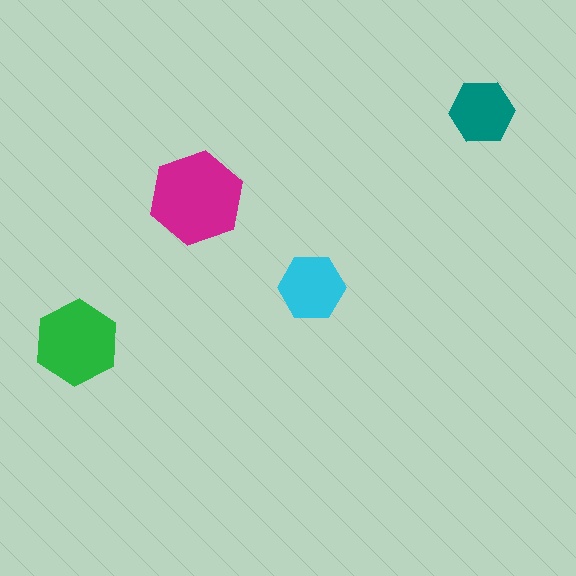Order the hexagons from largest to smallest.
the magenta one, the green one, the cyan one, the teal one.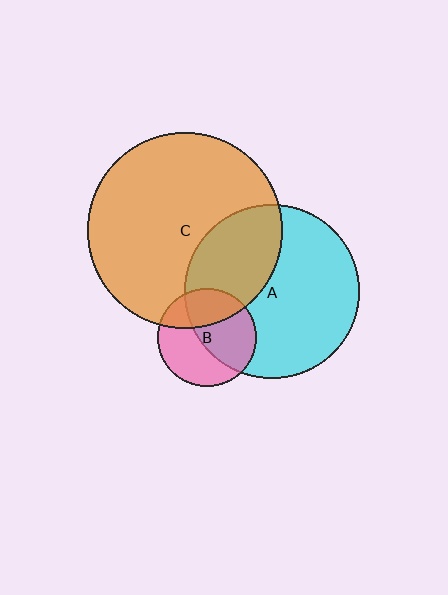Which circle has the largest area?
Circle C (orange).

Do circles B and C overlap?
Yes.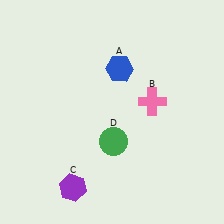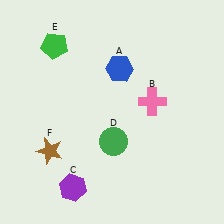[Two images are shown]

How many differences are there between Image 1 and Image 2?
There are 2 differences between the two images.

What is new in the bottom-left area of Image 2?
A brown star (F) was added in the bottom-left area of Image 2.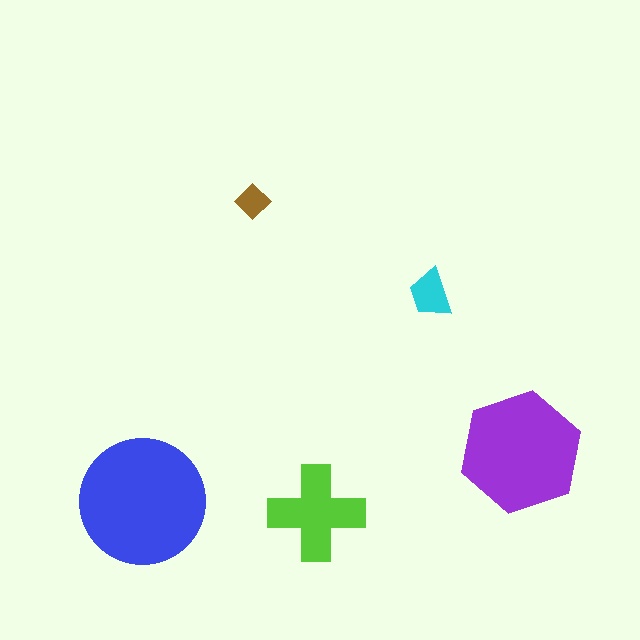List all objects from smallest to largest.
The brown diamond, the cyan trapezoid, the lime cross, the purple hexagon, the blue circle.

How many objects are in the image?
There are 5 objects in the image.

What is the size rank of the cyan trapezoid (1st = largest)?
4th.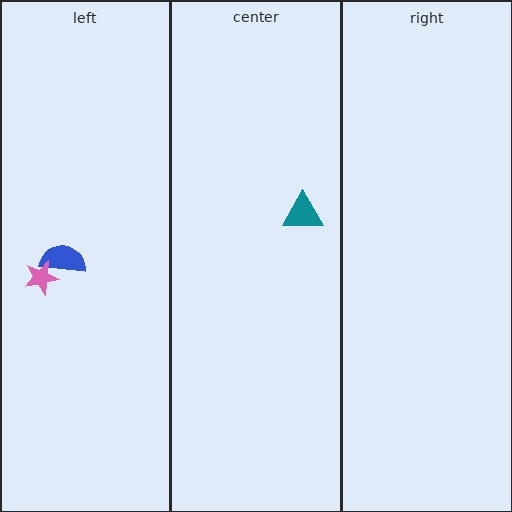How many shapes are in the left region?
2.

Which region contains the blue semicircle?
The left region.